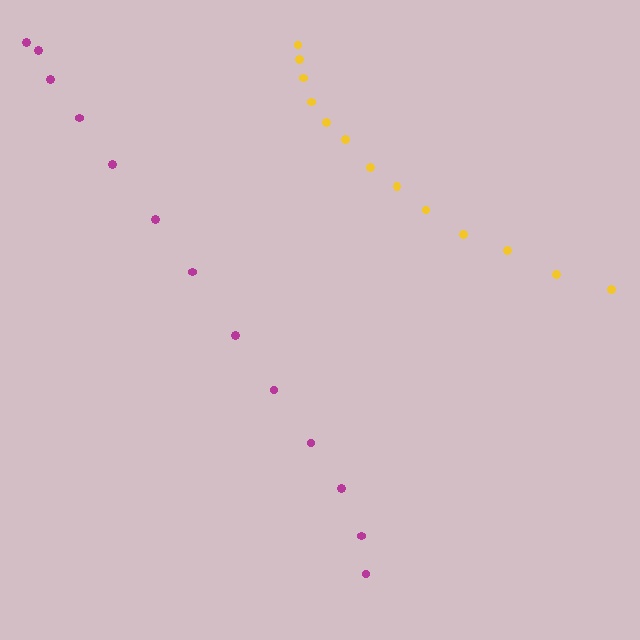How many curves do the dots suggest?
There are 2 distinct paths.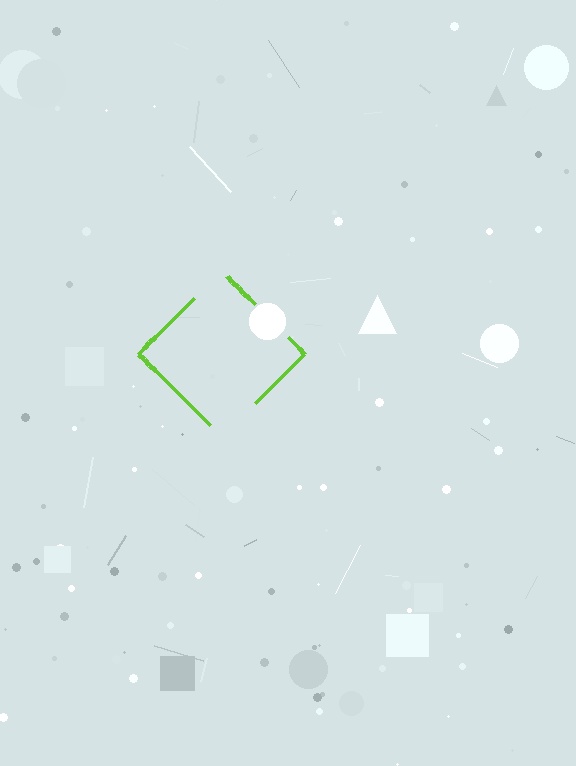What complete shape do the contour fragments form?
The contour fragments form a diamond.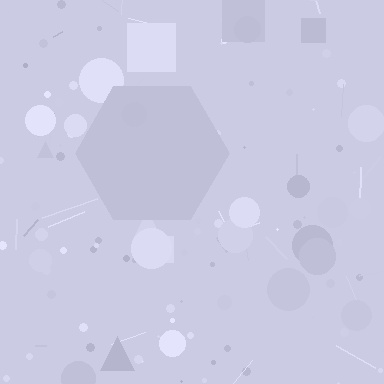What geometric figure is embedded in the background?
A hexagon is embedded in the background.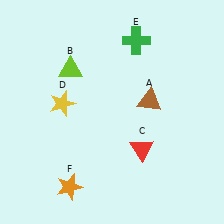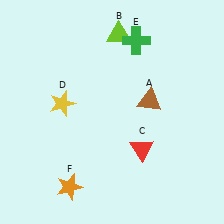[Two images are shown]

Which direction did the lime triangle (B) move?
The lime triangle (B) moved right.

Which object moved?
The lime triangle (B) moved right.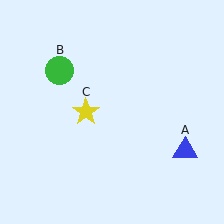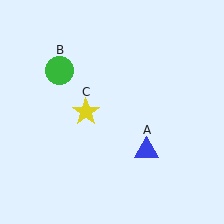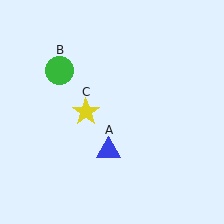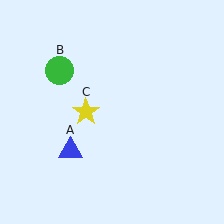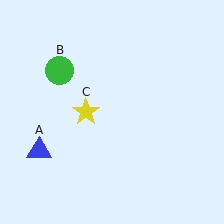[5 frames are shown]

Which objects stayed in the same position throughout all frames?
Green circle (object B) and yellow star (object C) remained stationary.